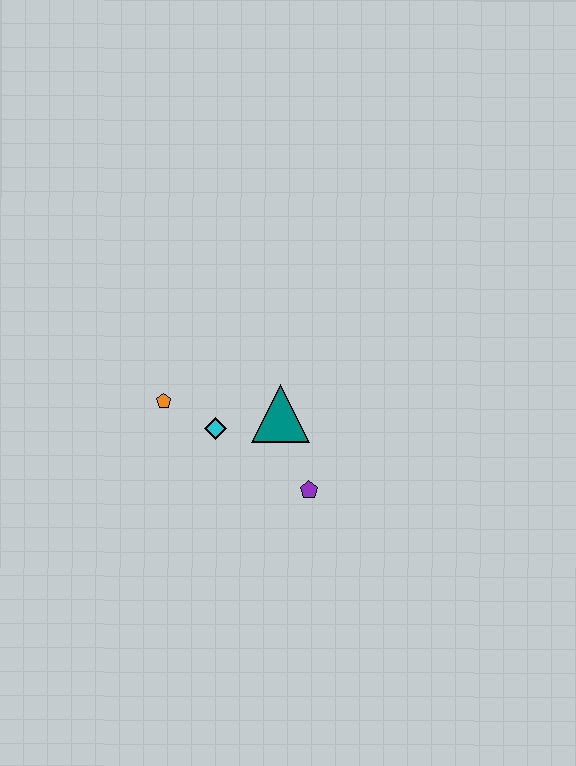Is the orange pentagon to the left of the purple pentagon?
Yes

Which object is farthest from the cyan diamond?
The purple pentagon is farthest from the cyan diamond.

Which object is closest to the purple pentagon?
The teal triangle is closest to the purple pentagon.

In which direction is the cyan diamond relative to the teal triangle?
The cyan diamond is to the left of the teal triangle.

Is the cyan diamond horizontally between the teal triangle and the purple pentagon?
No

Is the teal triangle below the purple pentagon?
No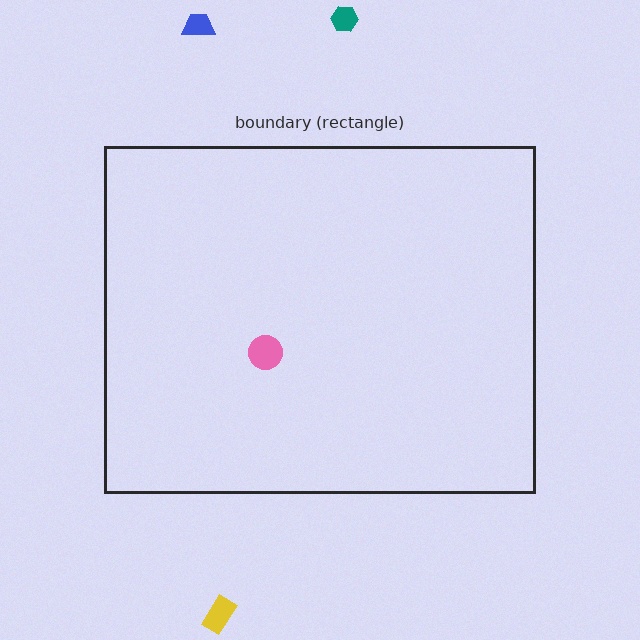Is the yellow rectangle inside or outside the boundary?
Outside.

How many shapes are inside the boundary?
1 inside, 3 outside.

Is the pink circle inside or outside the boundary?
Inside.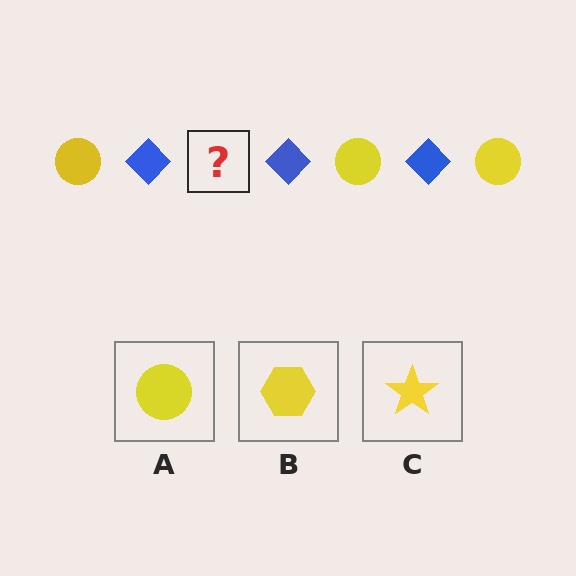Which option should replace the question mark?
Option A.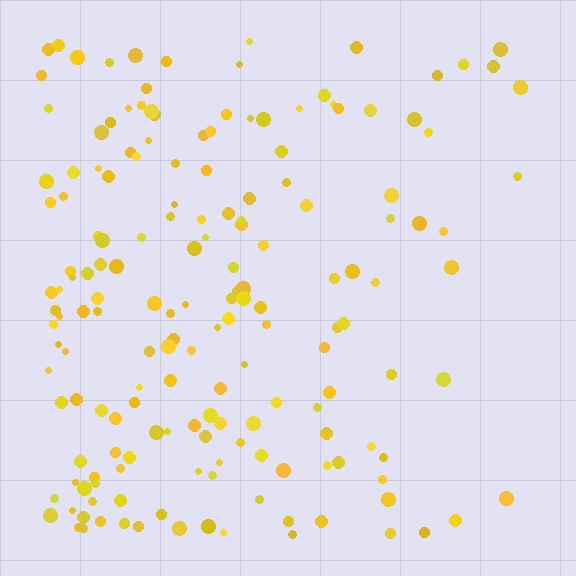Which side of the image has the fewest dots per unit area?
The right.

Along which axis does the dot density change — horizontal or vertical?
Horizontal.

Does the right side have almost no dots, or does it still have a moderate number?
Still a moderate number, just noticeably fewer than the left.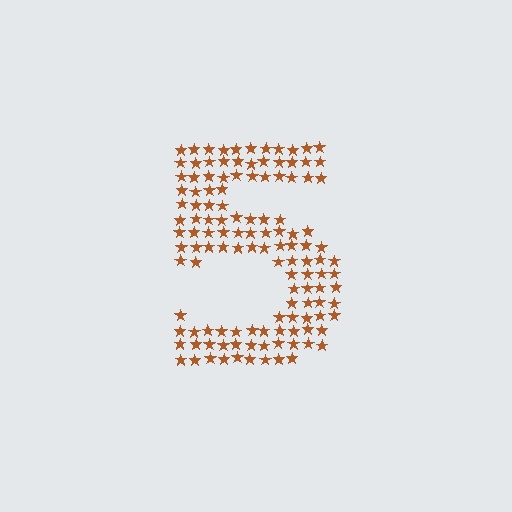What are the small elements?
The small elements are stars.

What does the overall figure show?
The overall figure shows the digit 5.